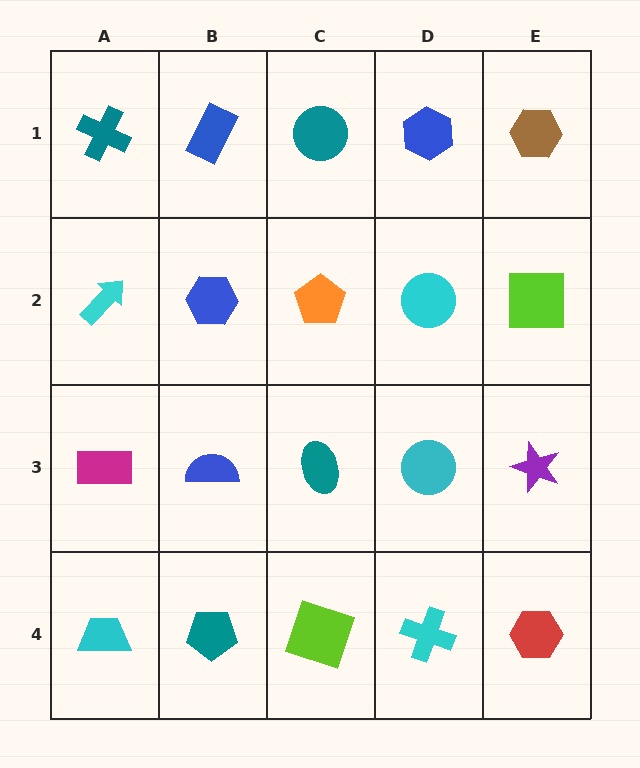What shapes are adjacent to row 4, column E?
A purple star (row 3, column E), a cyan cross (row 4, column D).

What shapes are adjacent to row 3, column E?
A lime square (row 2, column E), a red hexagon (row 4, column E), a cyan circle (row 3, column D).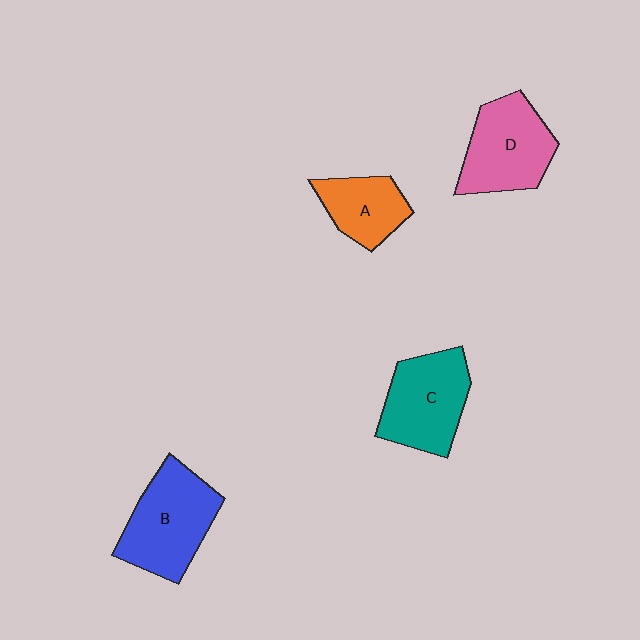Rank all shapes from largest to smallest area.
From largest to smallest: B (blue), C (teal), D (pink), A (orange).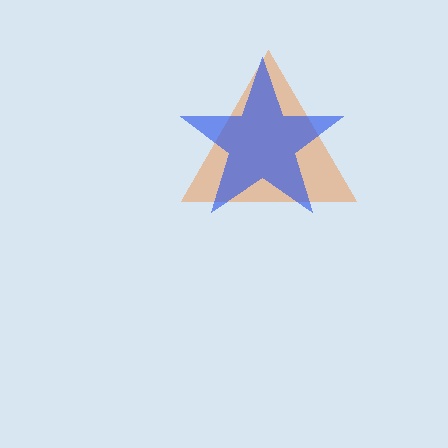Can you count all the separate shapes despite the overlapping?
Yes, there are 2 separate shapes.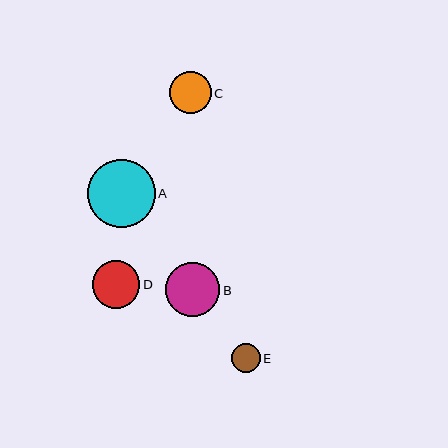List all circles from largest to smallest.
From largest to smallest: A, B, D, C, E.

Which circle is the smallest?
Circle E is the smallest with a size of approximately 29 pixels.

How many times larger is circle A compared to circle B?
Circle A is approximately 1.3 times the size of circle B.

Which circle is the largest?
Circle A is the largest with a size of approximately 68 pixels.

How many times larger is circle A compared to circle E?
Circle A is approximately 2.4 times the size of circle E.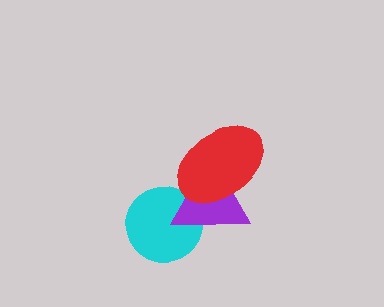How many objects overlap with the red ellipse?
1 object overlaps with the red ellipse.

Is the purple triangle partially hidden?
Yes, it is partially covered by another shape.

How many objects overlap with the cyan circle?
1 object overlaps with the cyan circle.